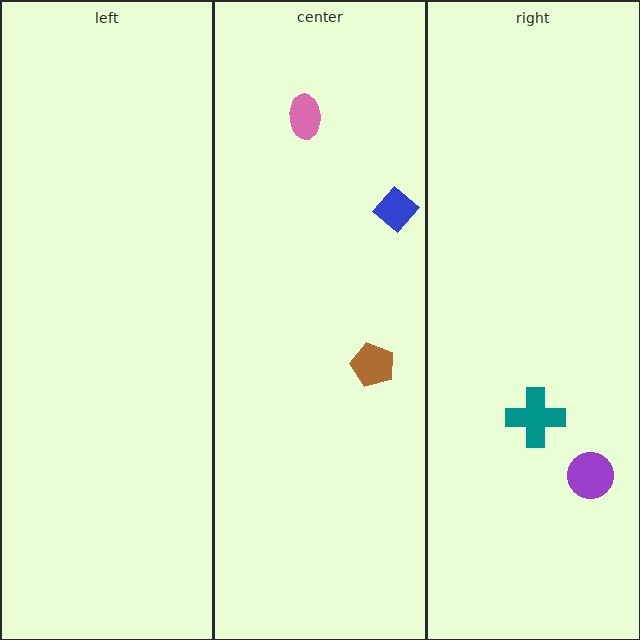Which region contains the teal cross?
The right region.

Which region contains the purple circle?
The right region.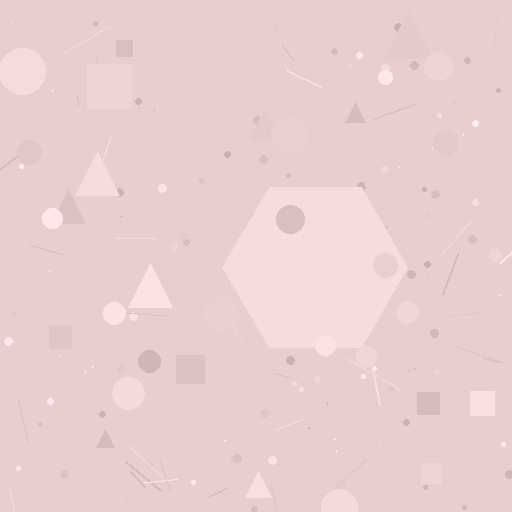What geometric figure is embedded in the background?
A hexagon is embedded in the background.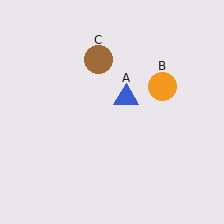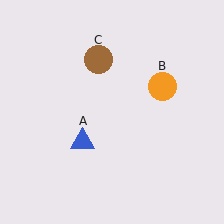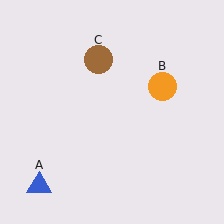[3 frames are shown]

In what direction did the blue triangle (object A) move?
The blue triangle (object A) moved down and to the left.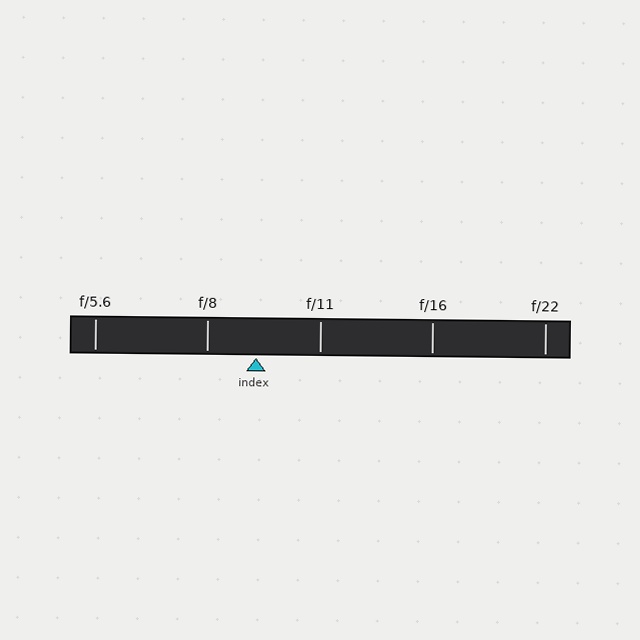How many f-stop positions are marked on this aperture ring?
There are 5 f-stop positions marked.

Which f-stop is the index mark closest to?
The index mark is closest to f/8.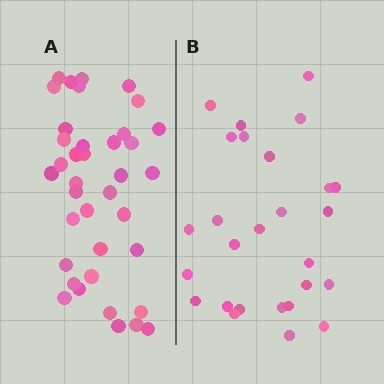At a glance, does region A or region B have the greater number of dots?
Region A (the left region) has more dots.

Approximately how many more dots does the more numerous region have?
Region A has roughly 12 or so more dots than region B.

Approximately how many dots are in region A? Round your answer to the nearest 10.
About 40 dots. (The exact count is 38, which rounds to 40.)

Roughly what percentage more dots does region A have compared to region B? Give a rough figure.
About 40% more.